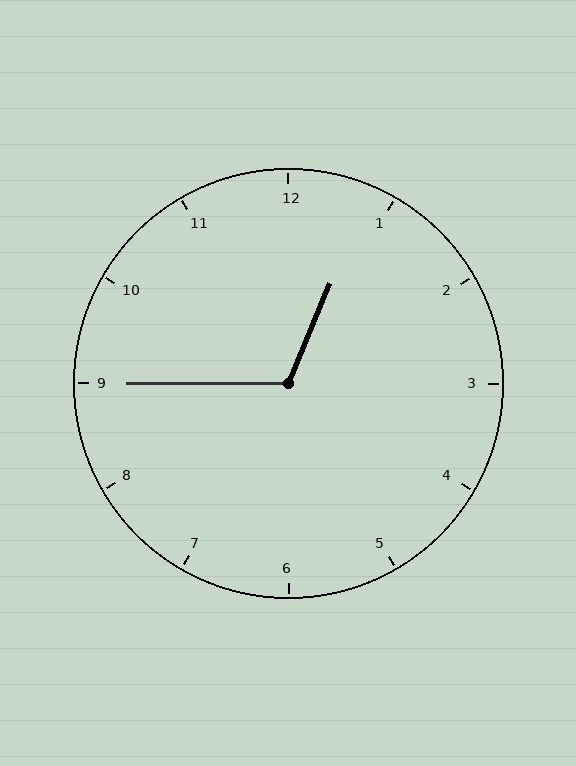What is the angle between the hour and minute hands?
Approximately 112 degrees.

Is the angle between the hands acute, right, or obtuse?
It is obtuse.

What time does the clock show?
12:45.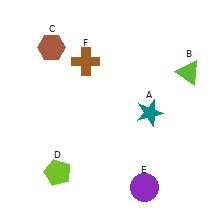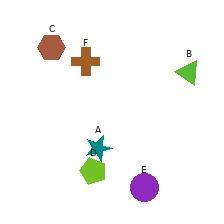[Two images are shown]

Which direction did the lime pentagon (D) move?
The lime pentagon (D) moved right.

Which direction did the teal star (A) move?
The teal star (A) moved left.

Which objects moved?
The objects that moved are: the teal star (A), the lime pentagon (D).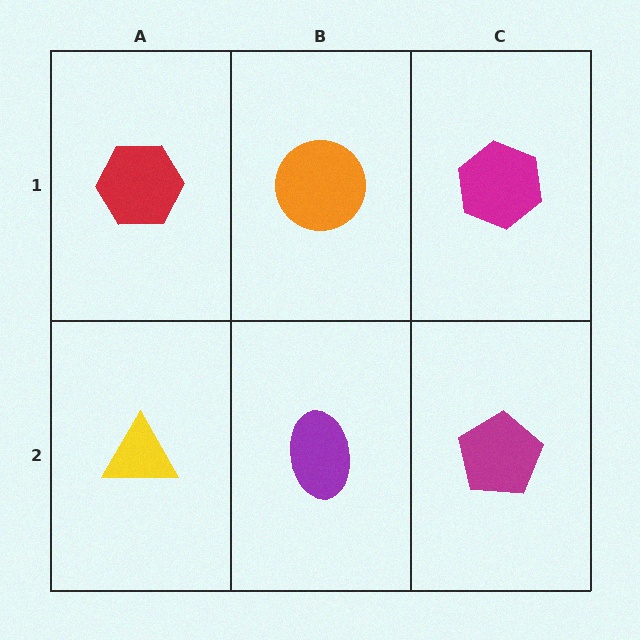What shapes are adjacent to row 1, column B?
A purple ellipse (row 2, column B), a red hexagon (row 1, column A), a magenta hexagon (row 1, column C).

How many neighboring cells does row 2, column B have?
3.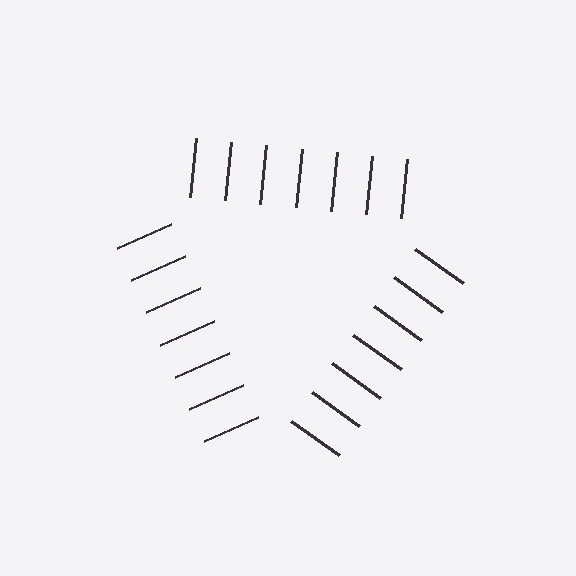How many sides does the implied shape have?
3 sides — the line-ends trace a triangle.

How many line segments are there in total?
21 — 7 along each of the 3 edges.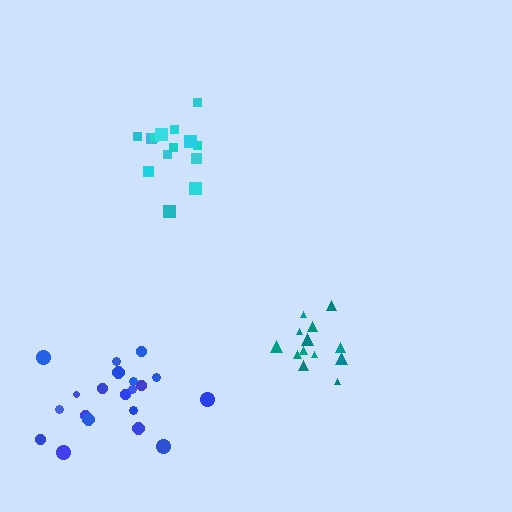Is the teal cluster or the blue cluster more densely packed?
Teal.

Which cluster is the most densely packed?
Cyan.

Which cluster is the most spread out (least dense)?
Blue.